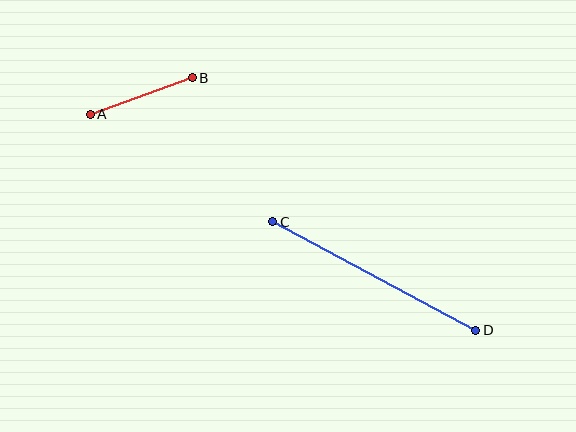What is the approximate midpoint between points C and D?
The midpoint is at approximately (374, 276) pixels.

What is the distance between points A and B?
The distance is approximately 108 pixels.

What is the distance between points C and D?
The distance is approximately 230 pixels.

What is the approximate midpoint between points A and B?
The midpoint is at approximately (141, 96) pixels.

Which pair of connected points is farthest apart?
Points C and D are farthest apart.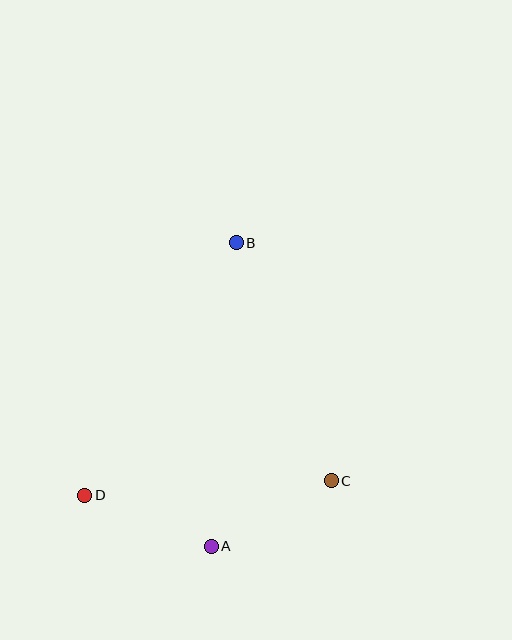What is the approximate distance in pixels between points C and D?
The distance between C and D is approximately 247 pixels.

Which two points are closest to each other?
Points A and D are closest to each other.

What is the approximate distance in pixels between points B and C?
The distance between B and C is approximately 257 pixels.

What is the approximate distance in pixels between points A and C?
The distance between A and C is approximately 137 pixels.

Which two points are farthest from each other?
Points A and B are farthest from each other.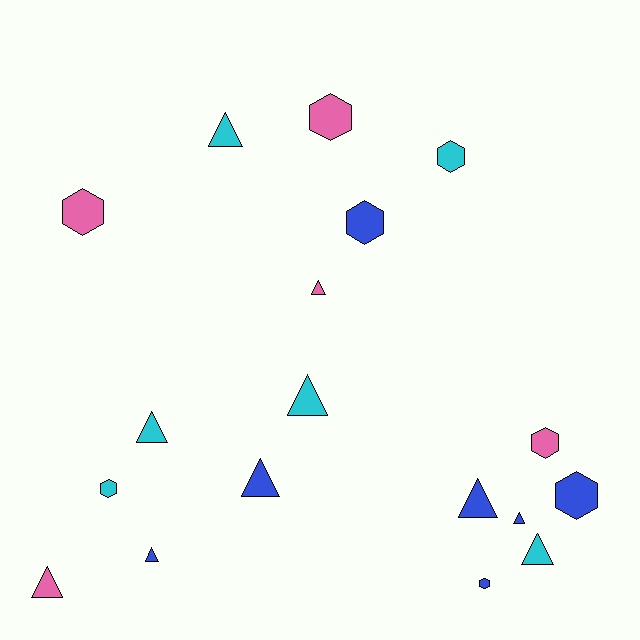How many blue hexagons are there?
There are 3 blue hexagons.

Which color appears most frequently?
Blue, with 7 objects.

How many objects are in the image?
There are 18 objects.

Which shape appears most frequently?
Triangle, with 10 objects.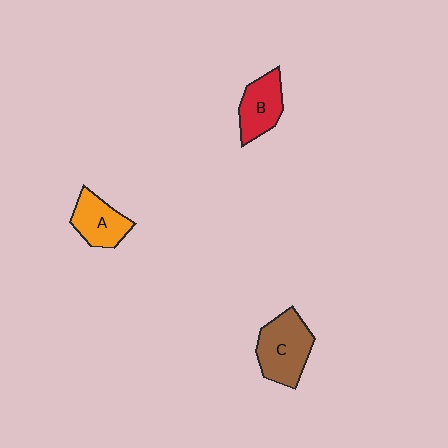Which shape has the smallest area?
Shape A (orange).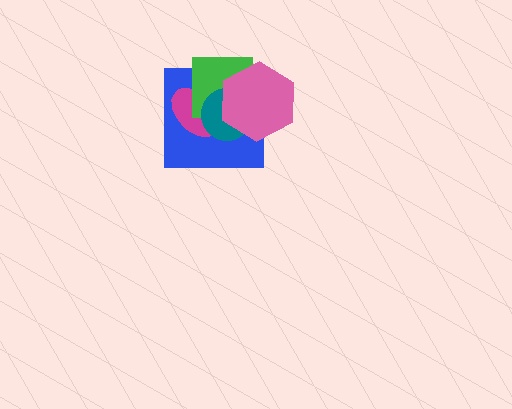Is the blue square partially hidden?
Yes, it is partially covered by another shape.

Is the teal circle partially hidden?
Yes, it is partially covered by another shape.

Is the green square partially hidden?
Yes, it is partially covered by another shape.